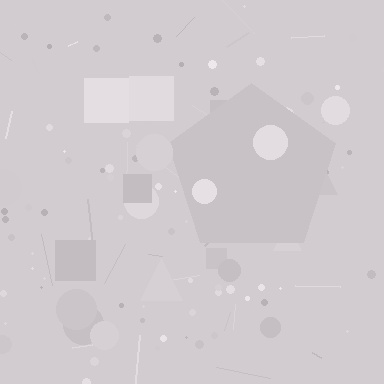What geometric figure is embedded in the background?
A pentagon is embedded in the background.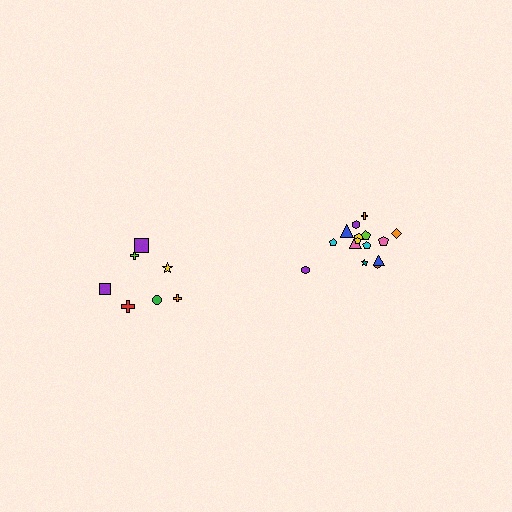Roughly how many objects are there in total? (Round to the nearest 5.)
Roughly 20 objects in total.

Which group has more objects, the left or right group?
The right group.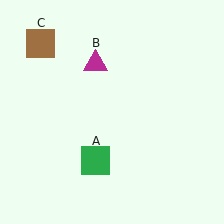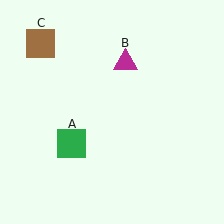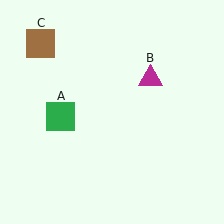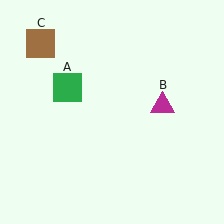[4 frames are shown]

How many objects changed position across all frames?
2 objects changed position: green square (object A), magenta triangle (object B).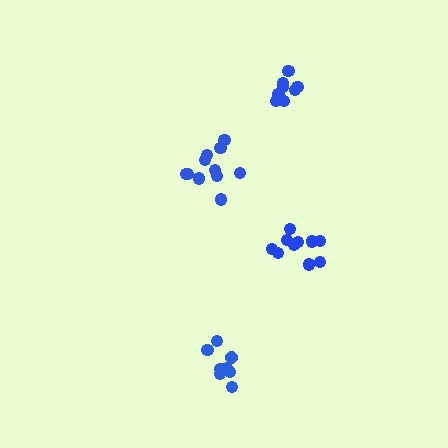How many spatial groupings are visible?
There are 4 spatial groupings.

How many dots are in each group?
Group 1: 8 dots, Group 2: 8 dots, Group 3: 10 dots, Group 4: 11 dots (37 total).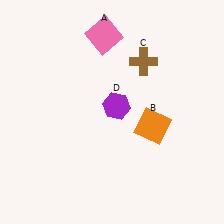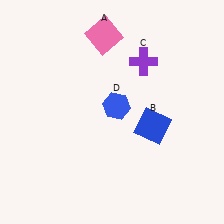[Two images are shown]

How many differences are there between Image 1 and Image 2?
There are 3 differences between the two images.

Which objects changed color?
B changed from orange to blue. C changed from brown to purple. D changed from purple to blue.